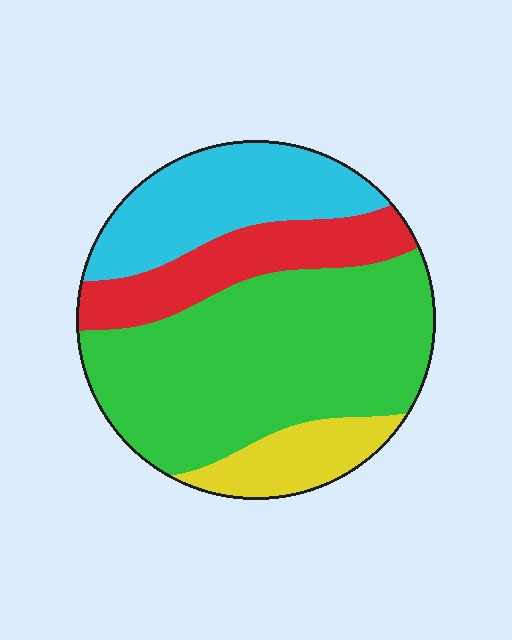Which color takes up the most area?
Green, at roughly 50%.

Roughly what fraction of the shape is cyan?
Cyan covers 22% of the shape.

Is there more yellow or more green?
Green.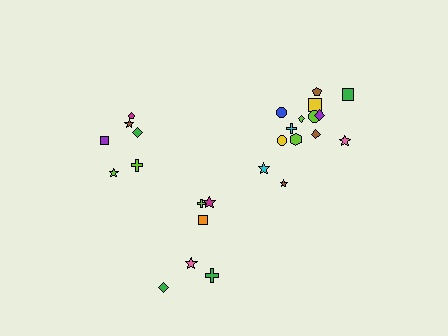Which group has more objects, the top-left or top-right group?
The top-right group.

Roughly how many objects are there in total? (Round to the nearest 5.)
Roughly 25 objects in total.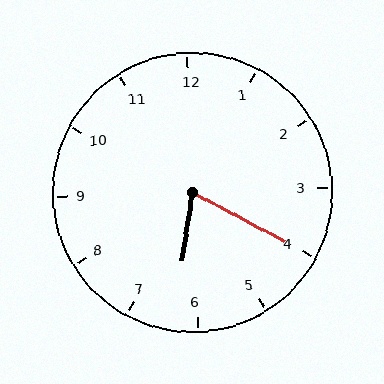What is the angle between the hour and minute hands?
Approximately 70 degrees.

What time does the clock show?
6:20.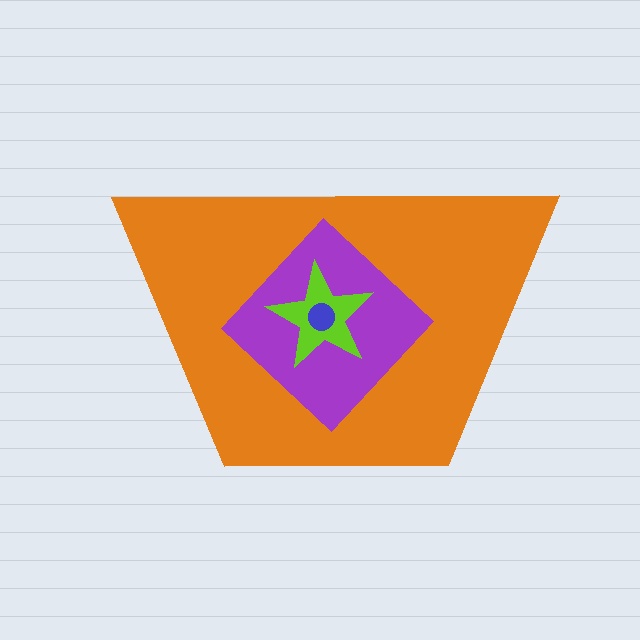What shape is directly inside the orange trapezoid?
The purple diamond.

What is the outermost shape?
The orange trapezoid.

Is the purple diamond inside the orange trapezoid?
Yes.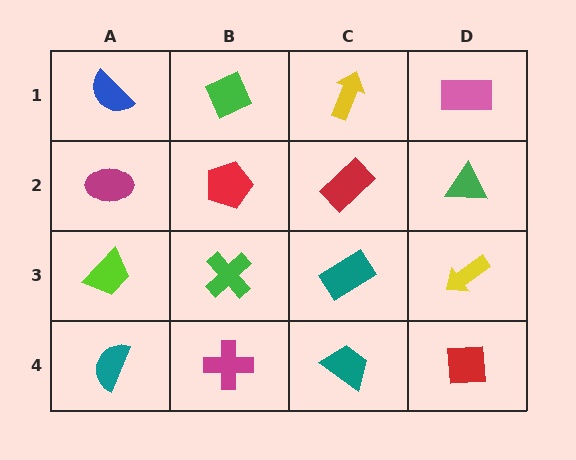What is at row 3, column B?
A green cross.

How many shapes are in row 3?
4 shapes.